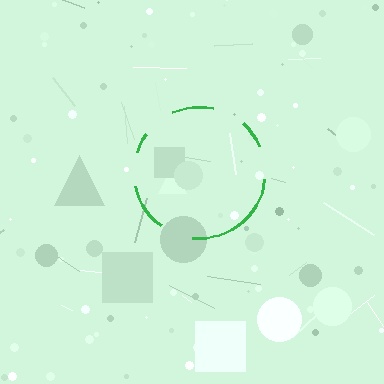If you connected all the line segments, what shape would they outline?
They would outline a circle.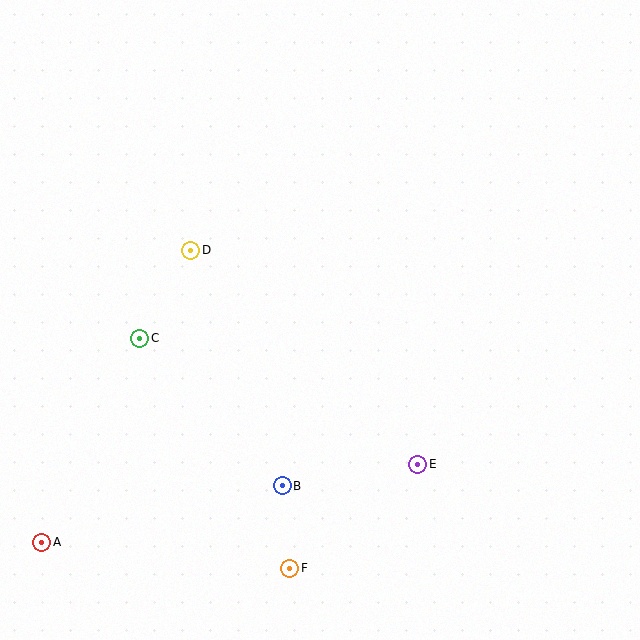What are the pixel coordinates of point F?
Point F is at (290, 568).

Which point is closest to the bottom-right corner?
Point E is closest to the bottom-right corner.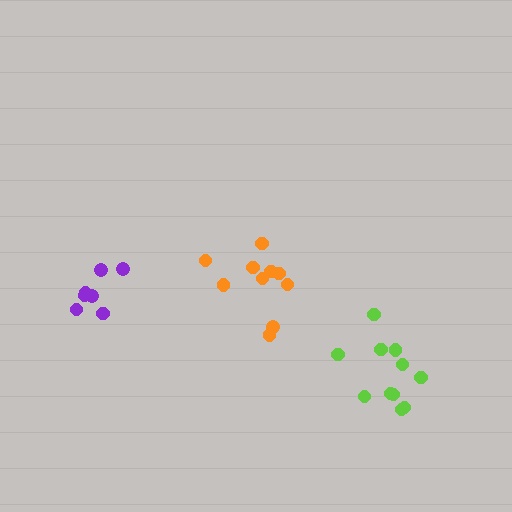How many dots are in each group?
Group 1: 10 dots, Group 2: 7 dots, Group 3: 11 dots (28 total).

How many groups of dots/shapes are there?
There are 3 groups.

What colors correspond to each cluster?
The clusters are colored: orange, purple, lime.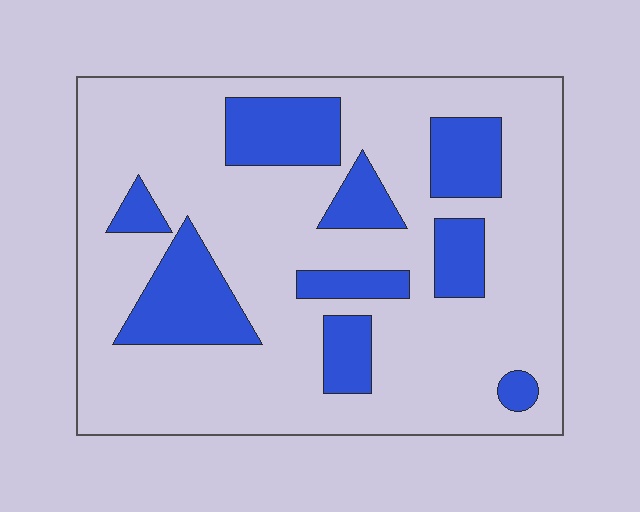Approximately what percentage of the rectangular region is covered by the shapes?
Approximately 25%.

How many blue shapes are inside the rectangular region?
9.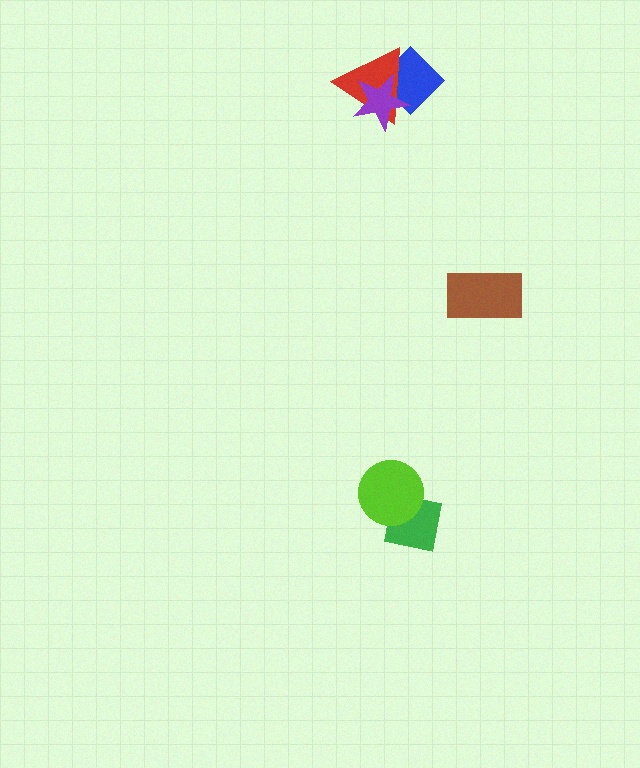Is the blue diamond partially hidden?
Yes, it is partially covered by another shape.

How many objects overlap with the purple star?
2 objects overlap with the purple star.